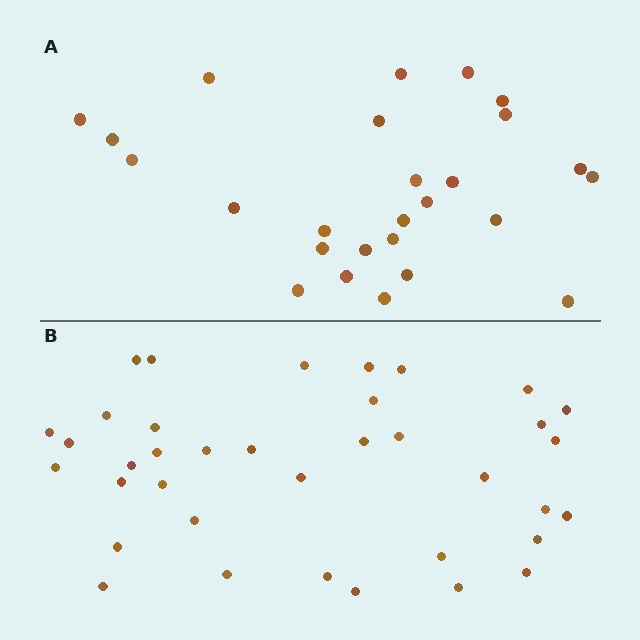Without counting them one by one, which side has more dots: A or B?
Region B (the bottom region) has more dots.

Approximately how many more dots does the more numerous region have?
Region B has roughly 12 or so more dots than region A.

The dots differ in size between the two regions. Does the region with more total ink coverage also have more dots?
No. Region A has more total ink coverage because its dots are larger, but region B actually contains more individual dots. Total area can be misleading — the number of items is what matters here.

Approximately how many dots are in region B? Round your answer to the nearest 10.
About 40 dots. (The exact count is 37, which rounds to 40.)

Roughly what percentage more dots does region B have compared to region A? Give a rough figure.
About 40% more.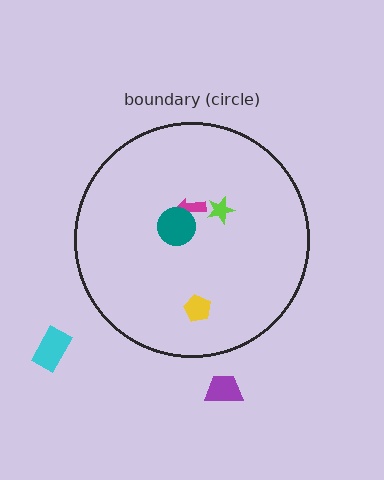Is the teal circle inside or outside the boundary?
Inside.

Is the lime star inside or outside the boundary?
Inside.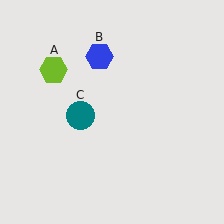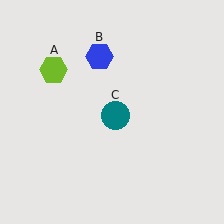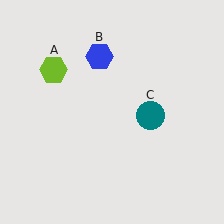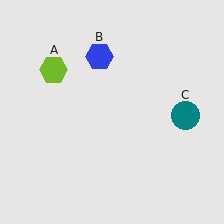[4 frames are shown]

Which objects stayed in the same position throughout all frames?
Lime hexagon (object A) and blue hexagon (object B) remained stationary.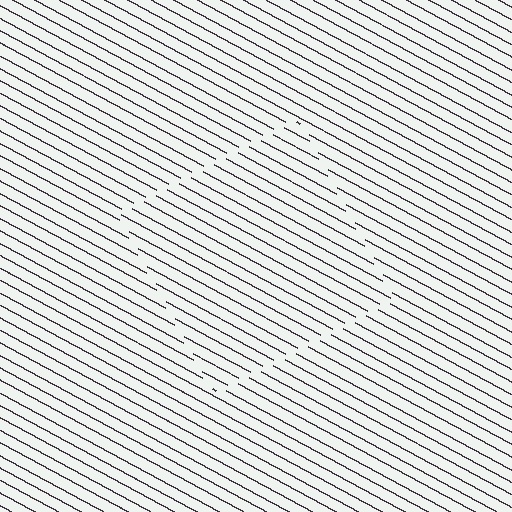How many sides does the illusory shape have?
4 sides — the line-ends trace a square.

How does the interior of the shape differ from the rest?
The interior of the shape contains the same grating, shifted by half a period — the contour is defined by the phase discontinuity where line-ends from the inner and outer gratings abut.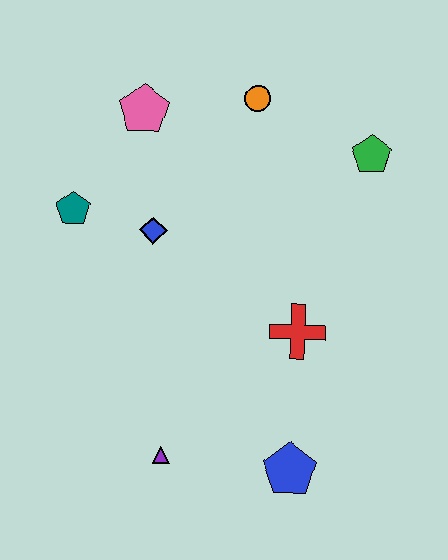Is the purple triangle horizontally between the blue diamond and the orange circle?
Yes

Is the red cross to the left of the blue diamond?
No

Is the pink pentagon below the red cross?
No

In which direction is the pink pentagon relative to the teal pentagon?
The pink pentagon is above the teal pentagon.